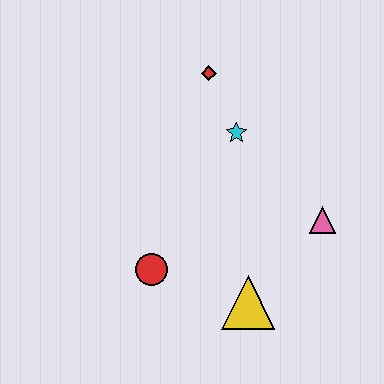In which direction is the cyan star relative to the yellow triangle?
The cyan star is above the yellow triangle.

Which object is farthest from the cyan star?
The yellow triangle is farthest from the cyan star.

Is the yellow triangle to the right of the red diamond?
Yes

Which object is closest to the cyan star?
The red diamond is closest to the cyan star.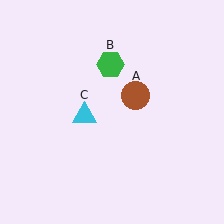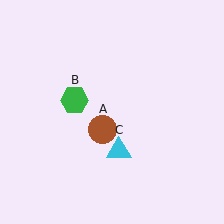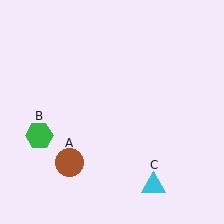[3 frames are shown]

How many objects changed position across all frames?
3 objects changed position: brown circle (object A), green hexagon (object B), cyan triangle (object C).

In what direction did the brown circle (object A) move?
The brown circle (object A) moved down and to the left.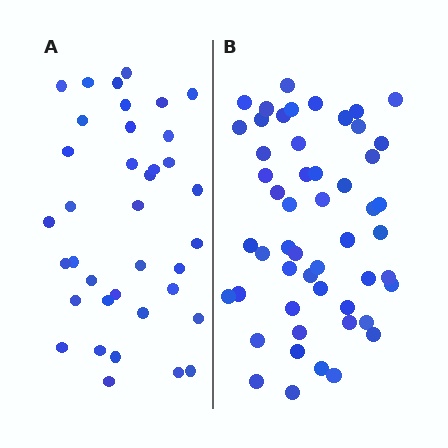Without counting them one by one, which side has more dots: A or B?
Region B (the right region) has more dots.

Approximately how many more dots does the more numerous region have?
Region B has approximately 15 more dots than region A.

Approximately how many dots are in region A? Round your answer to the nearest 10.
About 40 dots. (The exact count is 37, which rounds to 40.)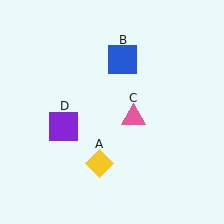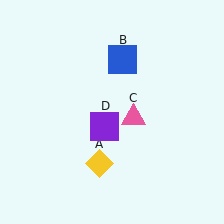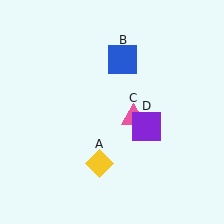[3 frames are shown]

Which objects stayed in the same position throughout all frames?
Yellow diamond (object A) and blue square (object B) and pink triangle (object C) remained stationary.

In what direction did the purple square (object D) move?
The purple square (object D) moved right.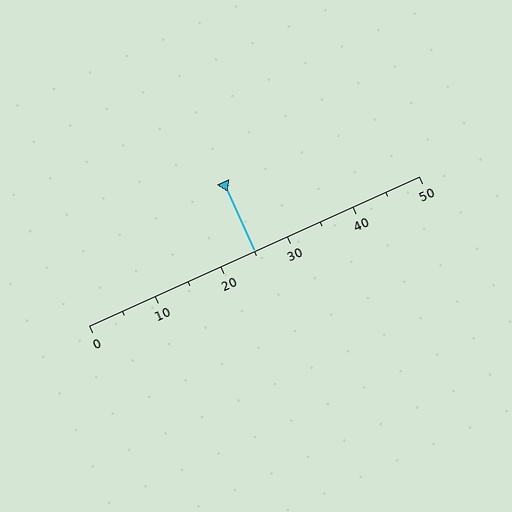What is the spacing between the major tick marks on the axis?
The major ticks are spaced 10 apart.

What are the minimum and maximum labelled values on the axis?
The axis runs from 0 to 50.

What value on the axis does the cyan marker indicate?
The marker indicates approximately 25.